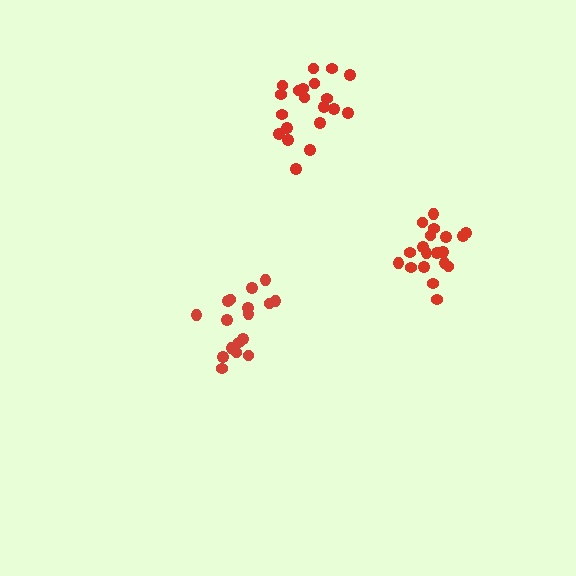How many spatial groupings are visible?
There are 3 spatial groupings.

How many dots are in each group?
Group 1: 20 dots, Group 2: 19 dots, Group 3: 17 dots (56 total).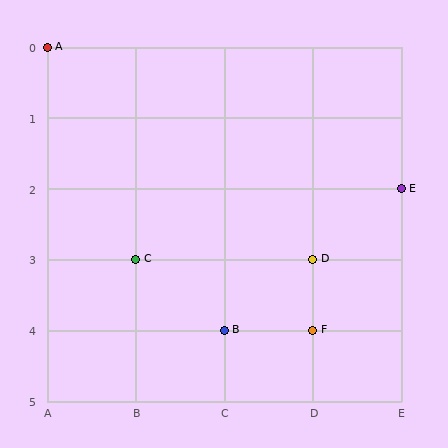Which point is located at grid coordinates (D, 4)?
Point F is at (D, 4).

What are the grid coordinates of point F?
Point F is at grid coordinates (D, 4).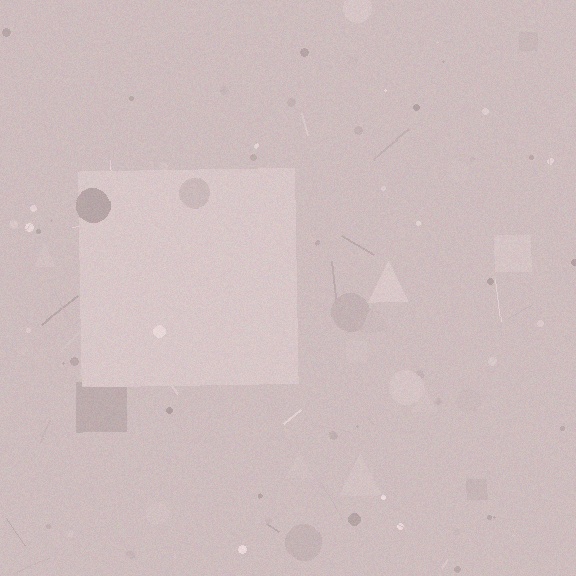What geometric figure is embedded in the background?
A square is embedded in the background.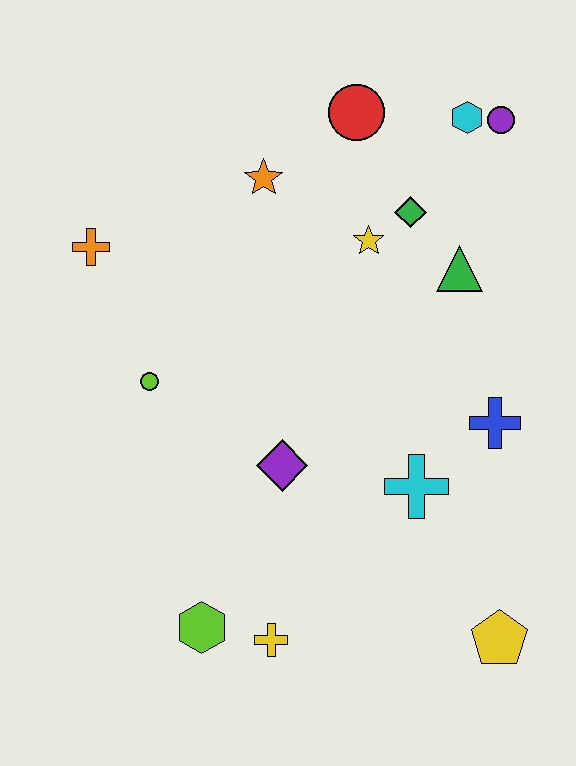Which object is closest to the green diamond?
The yellow star is closest to the green diamond.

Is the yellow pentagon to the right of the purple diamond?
Yes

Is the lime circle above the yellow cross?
Yes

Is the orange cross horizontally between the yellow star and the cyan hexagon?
No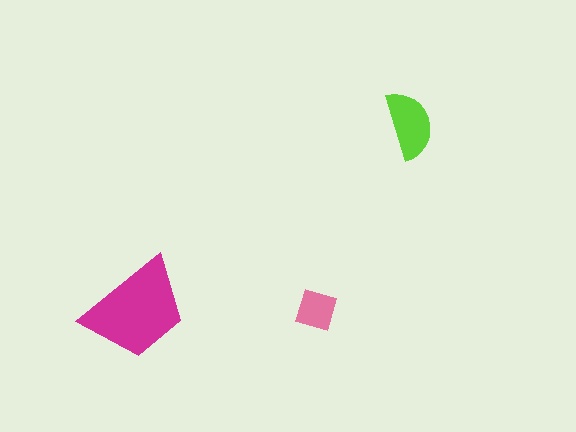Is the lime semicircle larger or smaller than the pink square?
Larger.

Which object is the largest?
The magenta trapezoid.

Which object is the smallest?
The pink square.